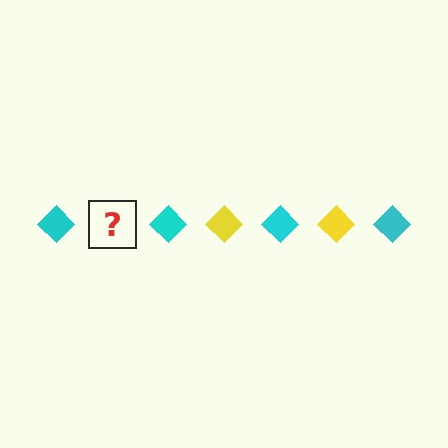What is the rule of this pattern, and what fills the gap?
The rule is that the pattern cycles through cyan, yellow diamonds. The gap should be filled with a yellow diamond.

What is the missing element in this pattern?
The missing element is a yellow diamond.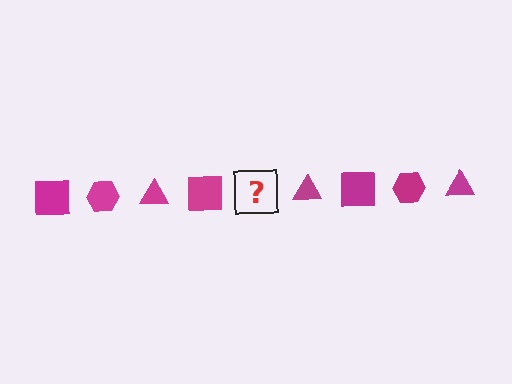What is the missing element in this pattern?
The missing element is a magenta hexagon.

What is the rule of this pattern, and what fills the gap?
The rule is that the pattern cycles through square, hexagon, triangle shapes in magenta. The gap should be filled with a magenta hexagon.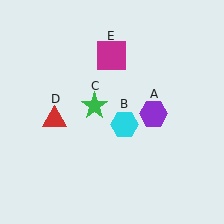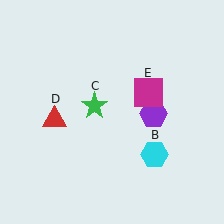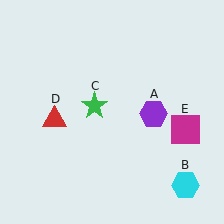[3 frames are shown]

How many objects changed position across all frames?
2 objects changed position: cyan hexagon (object B), magenta square (object E).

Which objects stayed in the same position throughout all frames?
Purple hexagon (object A) and green star (object C) and red triangle (object D) remained stationary.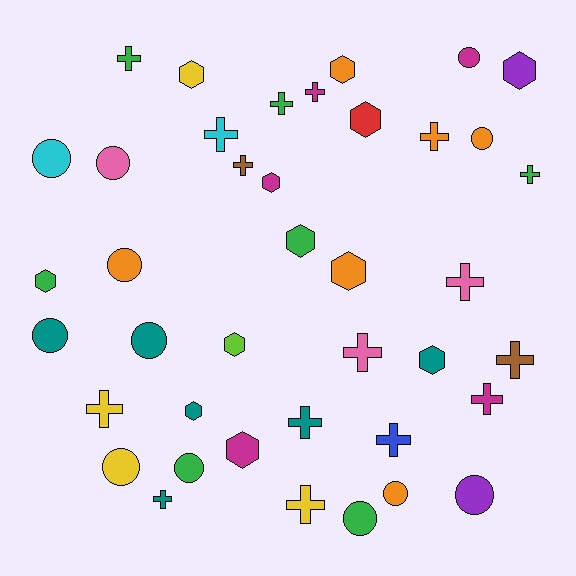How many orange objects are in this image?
There are 6 orange objects.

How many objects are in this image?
There are 40 objects.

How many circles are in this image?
There are 12 circles.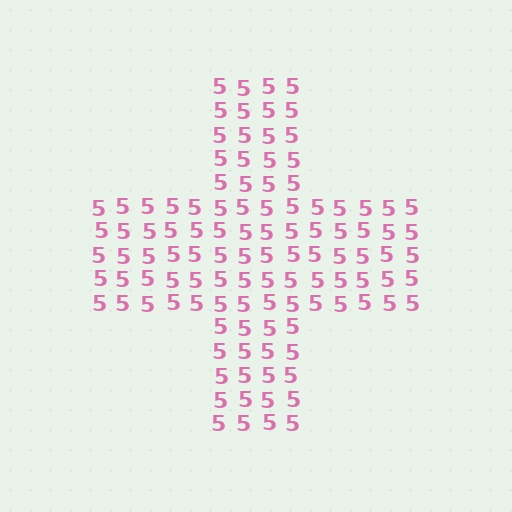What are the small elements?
The small elements are digit 5's.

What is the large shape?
The large shape is a cross.